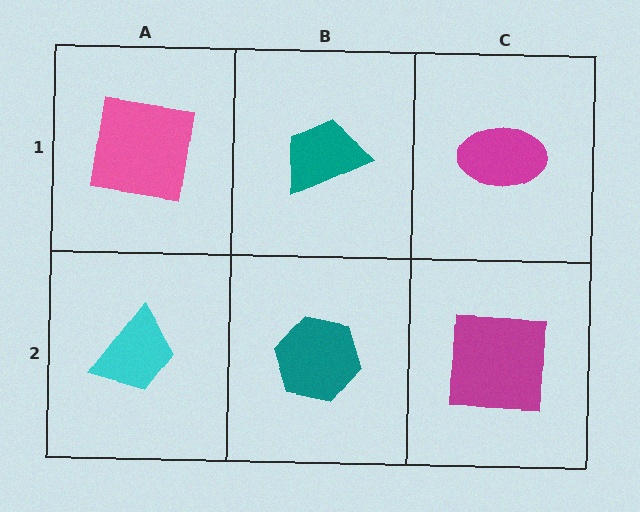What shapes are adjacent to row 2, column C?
A magenta ellipse (row 1, column C), a teal hexagon (row 2, column B).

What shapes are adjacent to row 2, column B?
A teal trapezoid (row 1, column B), a cyan trapezoid (row 2, column A), a magenta square (row 2, column C).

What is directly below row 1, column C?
A magenta square.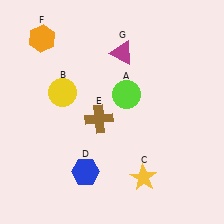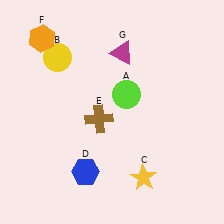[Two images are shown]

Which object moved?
The yellow circle (B) moved up.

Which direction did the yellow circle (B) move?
The yellow circle (B) moved up.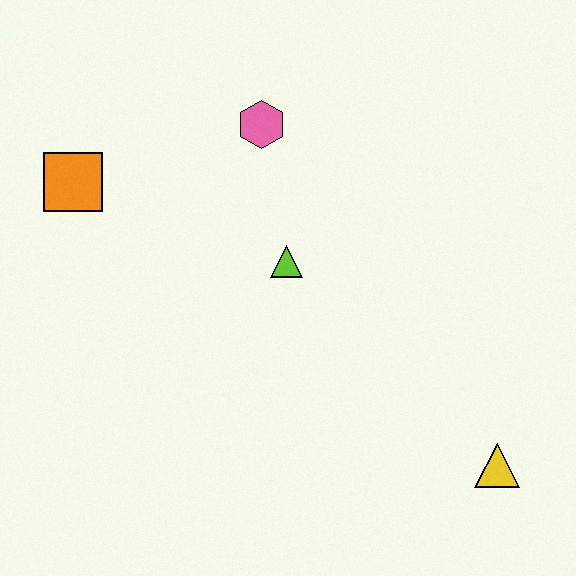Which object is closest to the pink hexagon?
The lime triangle is closest to the pink hexagon.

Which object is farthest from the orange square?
The yellow triangle is farthest from the orange square.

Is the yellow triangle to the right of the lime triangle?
Yes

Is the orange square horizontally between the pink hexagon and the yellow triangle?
No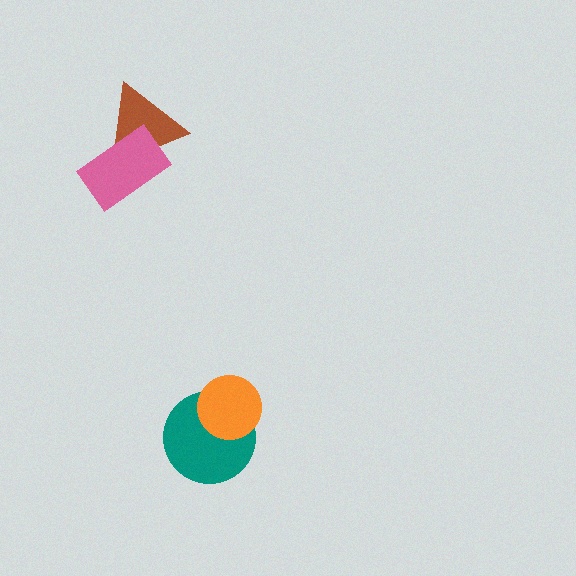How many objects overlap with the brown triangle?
1 object overlaps with the brown triangle.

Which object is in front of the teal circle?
The orange circle is in front of the teal circle.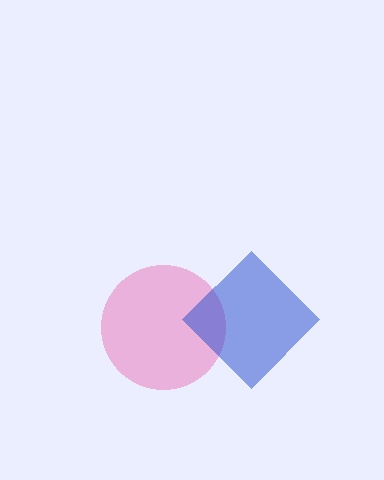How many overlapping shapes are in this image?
There are 2 overlapping shapes in the image.